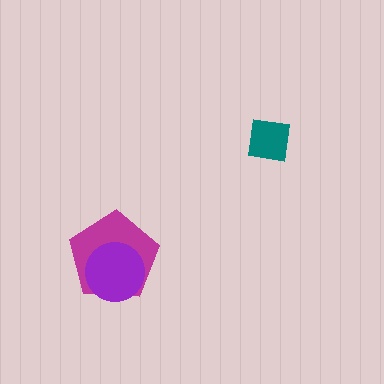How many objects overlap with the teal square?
0 objects overlap with the teal square.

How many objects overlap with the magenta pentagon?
1 object overlaps with the magenta pentagon.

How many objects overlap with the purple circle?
1 object overlaps with the purple circle.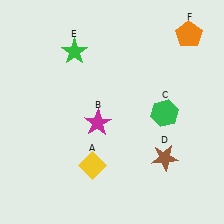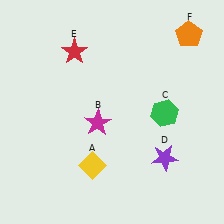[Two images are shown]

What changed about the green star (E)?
In Image 1, E is green. In Image 2, it changed to red.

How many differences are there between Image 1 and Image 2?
There are 2 differences between the two images.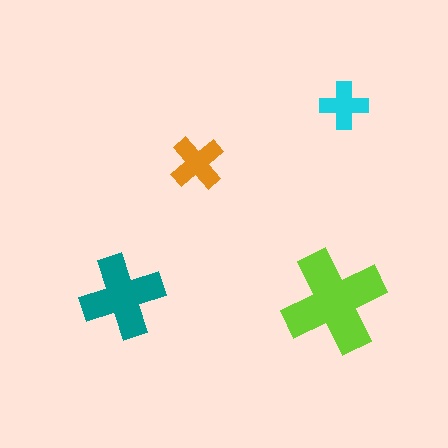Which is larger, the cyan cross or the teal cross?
The teal one.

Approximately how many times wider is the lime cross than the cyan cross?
About 2 times wider.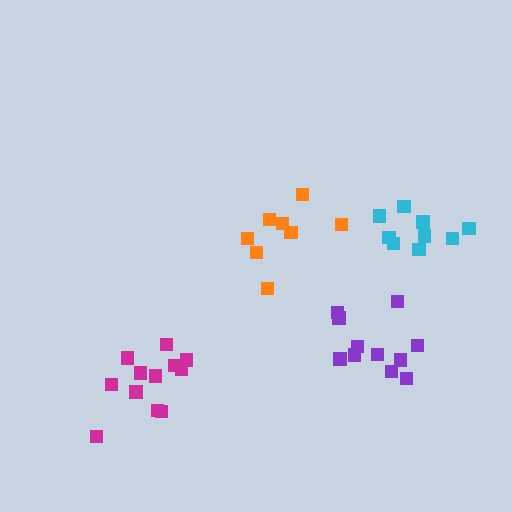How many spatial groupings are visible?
There are 4 spatial groupings.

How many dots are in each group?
Group 1: 9 dots, Group 2: 8 dots, Group 3: 12 dots, Group 4: 11 dots (40 total).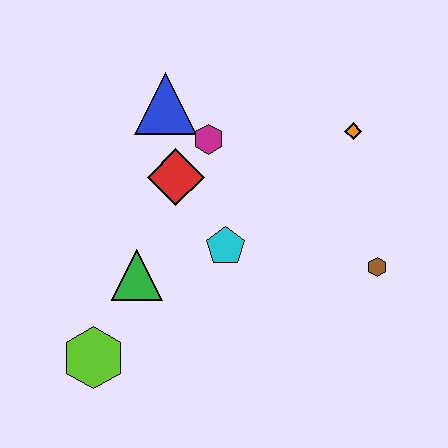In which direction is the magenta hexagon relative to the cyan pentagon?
The magenta hexagon is above the cyan pentagon.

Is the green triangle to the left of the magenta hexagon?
Yes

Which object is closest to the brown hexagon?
The orange diamond is closest to the brown hexagon.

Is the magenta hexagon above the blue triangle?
No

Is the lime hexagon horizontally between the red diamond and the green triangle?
No